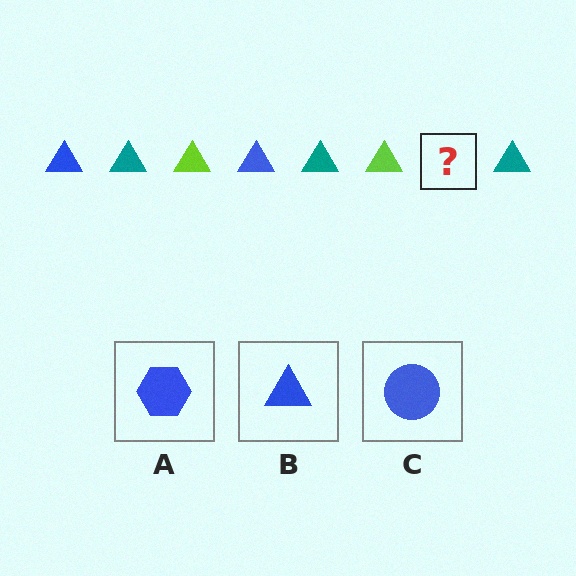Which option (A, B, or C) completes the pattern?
B.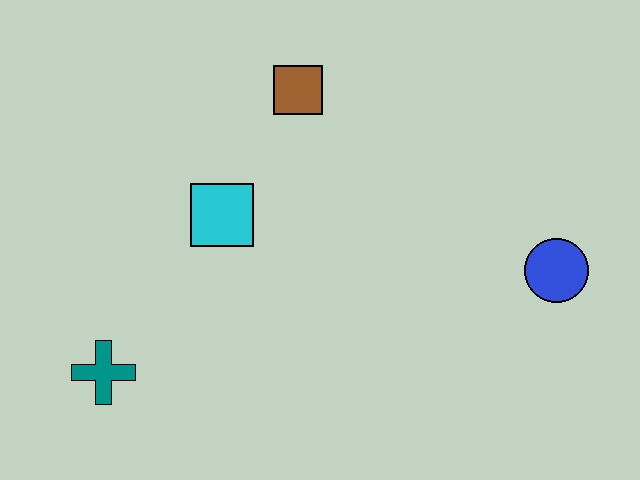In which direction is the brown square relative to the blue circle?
The brown square is to the left of the blue circle.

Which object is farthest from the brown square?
The teal cross is farthest from the brown square.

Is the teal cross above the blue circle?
No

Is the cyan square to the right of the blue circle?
No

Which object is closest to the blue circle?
The brown square is closest to the blue circle.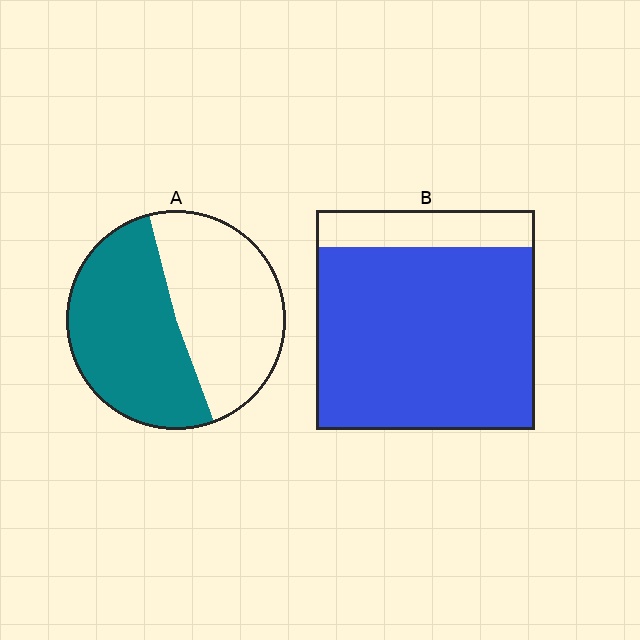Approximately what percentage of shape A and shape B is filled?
A is approximately 50% and B is approximately 85%.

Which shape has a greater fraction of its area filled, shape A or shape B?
Shape B.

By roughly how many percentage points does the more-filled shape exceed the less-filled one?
By roughly 30 percentage points (B over A).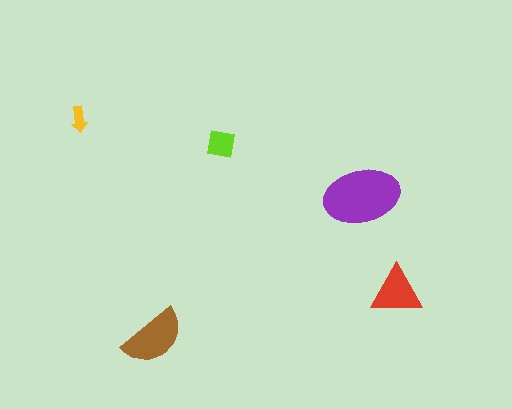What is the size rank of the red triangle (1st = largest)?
3rd.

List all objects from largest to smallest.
The purple ellipse, the brown semicircle, the red triangle, the lime square, the yellow arrow.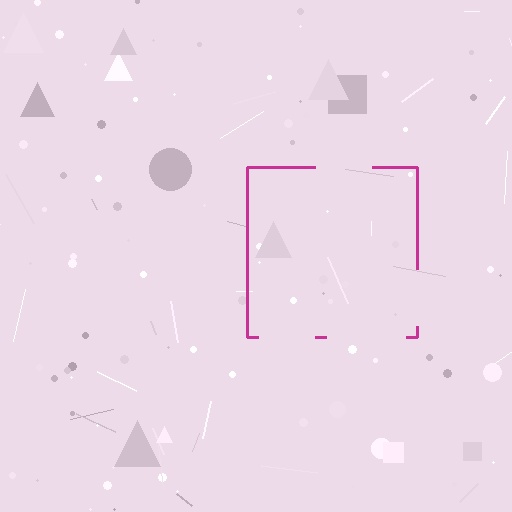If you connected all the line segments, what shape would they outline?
They would outline a square.